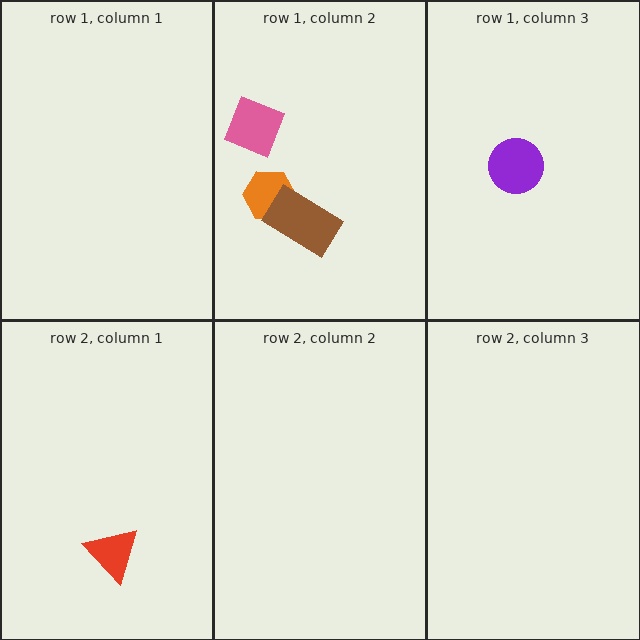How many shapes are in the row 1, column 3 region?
1.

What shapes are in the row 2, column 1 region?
The red triangle.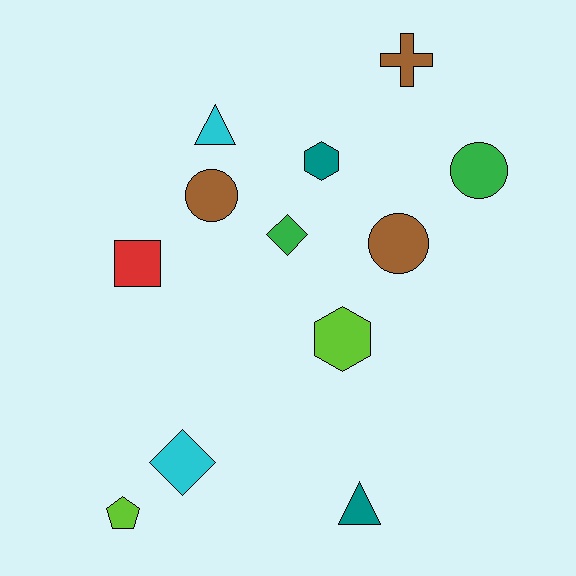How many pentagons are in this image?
There is 1 pentagon.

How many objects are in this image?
There are 12 objects.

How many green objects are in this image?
There are 2 green objects.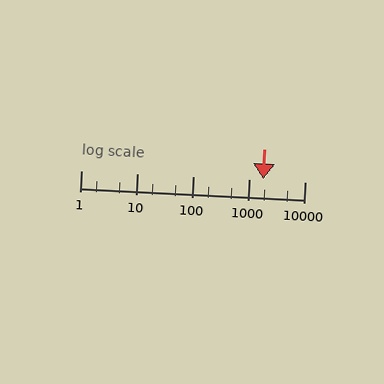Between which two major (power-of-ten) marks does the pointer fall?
The pointer is between 1000 and 10000.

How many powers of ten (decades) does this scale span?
The scale spans 4 decades, from 1 to 10000.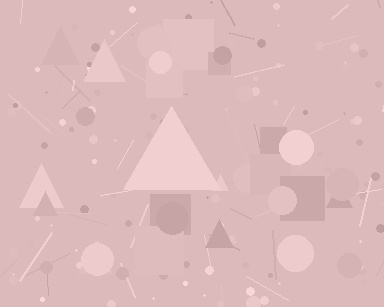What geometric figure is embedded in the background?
A triangle is embedded in the background.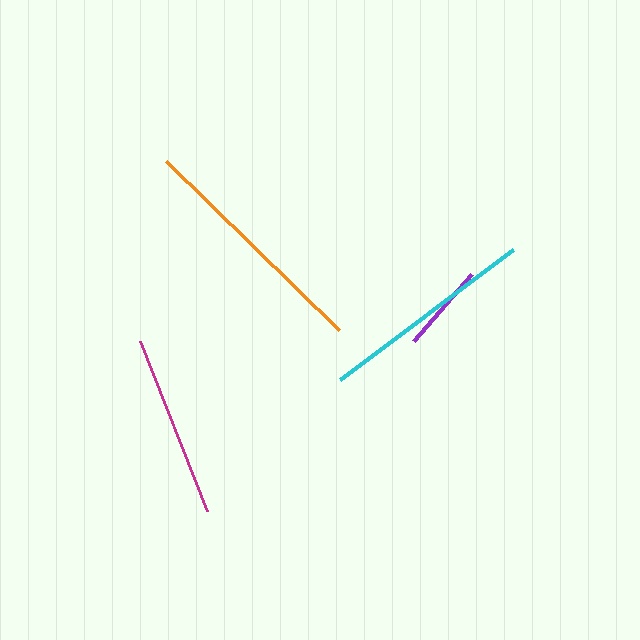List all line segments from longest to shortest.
From longest to shortest: orange, cyan, magenta, purple.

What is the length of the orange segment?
The orange segment is approximately 242 pixels long.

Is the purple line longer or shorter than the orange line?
The orange line is longer than the purple line.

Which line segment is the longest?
The orange line is the longest at approximately 242 pixels.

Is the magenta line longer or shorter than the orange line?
The orange line is longer than the magenta line.